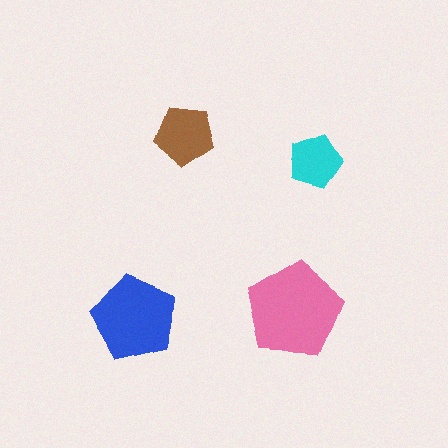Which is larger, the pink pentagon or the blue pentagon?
The pink one.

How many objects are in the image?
There are 4 objects in the image.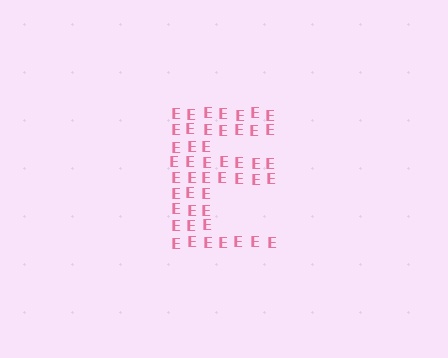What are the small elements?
The small elements are letter E's.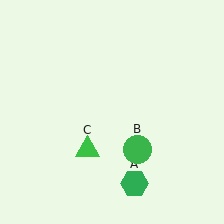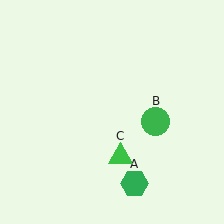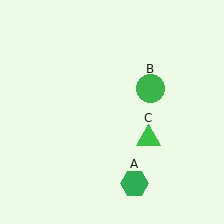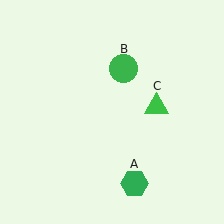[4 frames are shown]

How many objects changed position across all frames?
2 objects changed position: green circle (object B), green triangle (object C).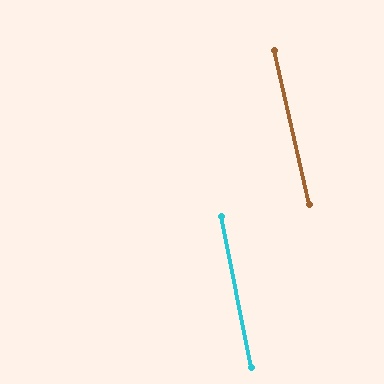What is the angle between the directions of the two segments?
Approximately 1 degree.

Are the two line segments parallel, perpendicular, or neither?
Parallel — their directions differ by only 1.4°.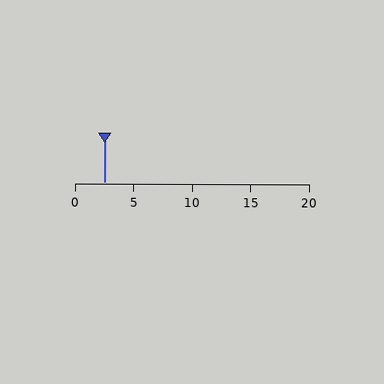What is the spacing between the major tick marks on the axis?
The major ticks are spaced 5 apart.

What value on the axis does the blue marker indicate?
The marker indicates approximately 2.5.